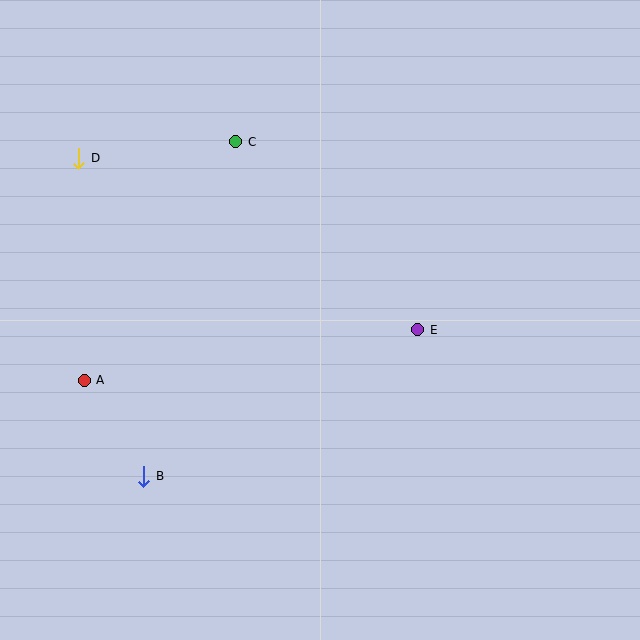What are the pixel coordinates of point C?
Point C is at (236, 142).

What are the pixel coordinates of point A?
Point A is at (84, 380).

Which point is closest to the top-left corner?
Point D is closest to the top-left corner.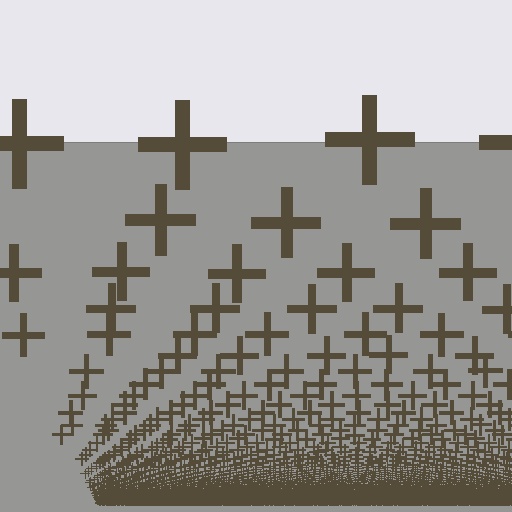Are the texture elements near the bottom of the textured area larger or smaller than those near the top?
Smaller. The gradient is inverted — elements near the bottom are smaller and denser.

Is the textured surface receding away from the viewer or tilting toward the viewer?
The surface appears to tilt toward the viewer. Texture elements get larger and sparser toward the top.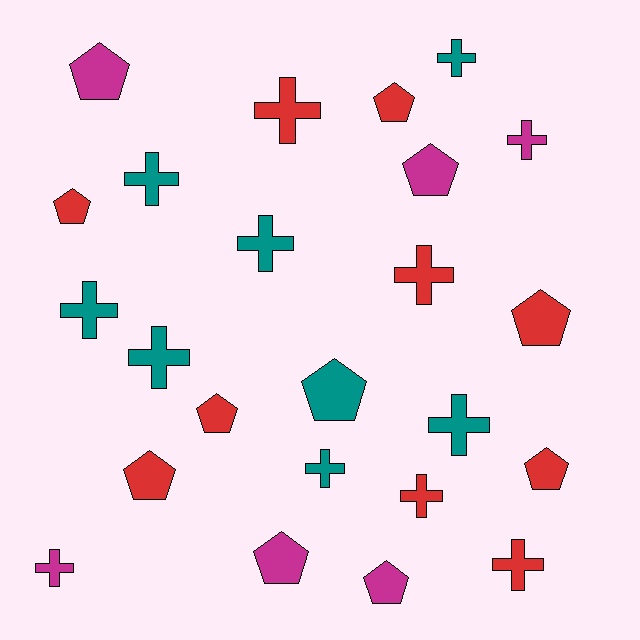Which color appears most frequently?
Red, with 10 objects.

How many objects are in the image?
There are 24 objects.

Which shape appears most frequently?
Cross, with 13 objects.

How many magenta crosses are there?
There are 2 magenta crosses.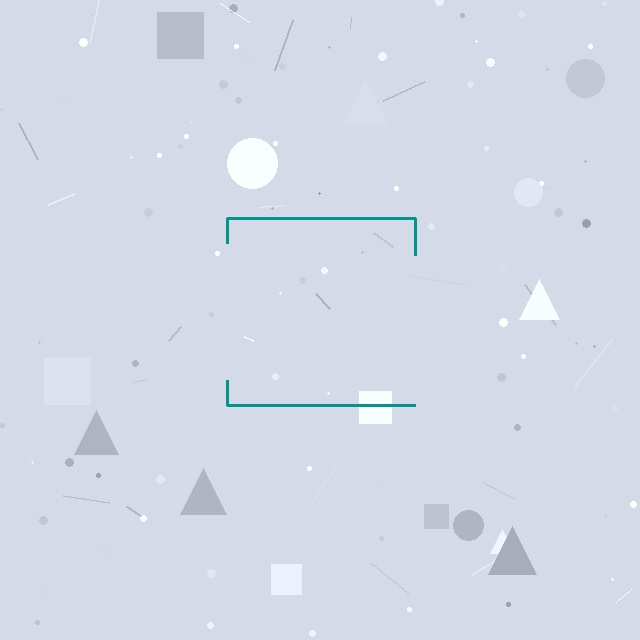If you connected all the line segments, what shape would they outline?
They would outline a square.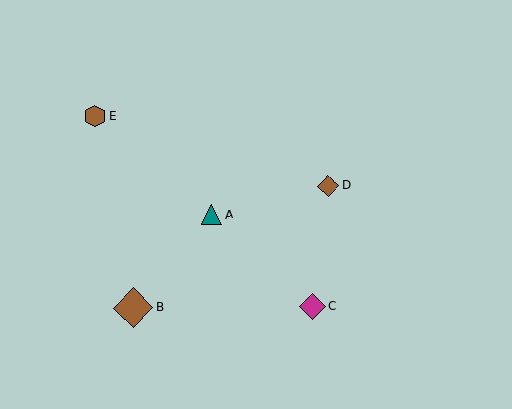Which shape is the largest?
The brown diamond (labeled B) is the largest.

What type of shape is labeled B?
Shape B is a brown diamond.